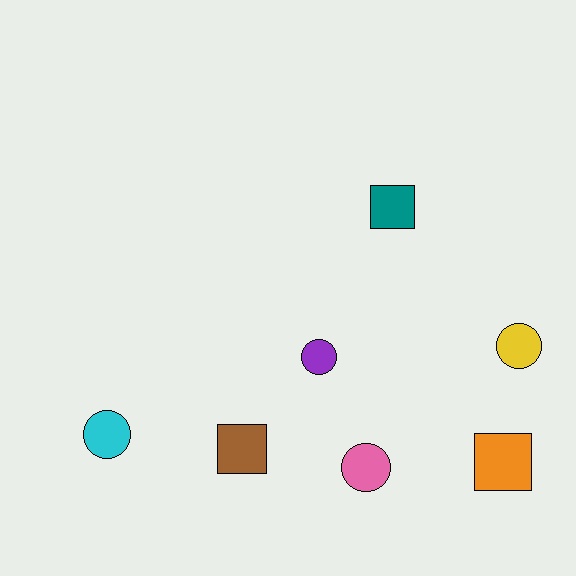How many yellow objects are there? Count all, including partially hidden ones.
There is 1 yellow object.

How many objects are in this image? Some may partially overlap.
There are 7 objects.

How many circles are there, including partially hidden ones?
There are 4 circles.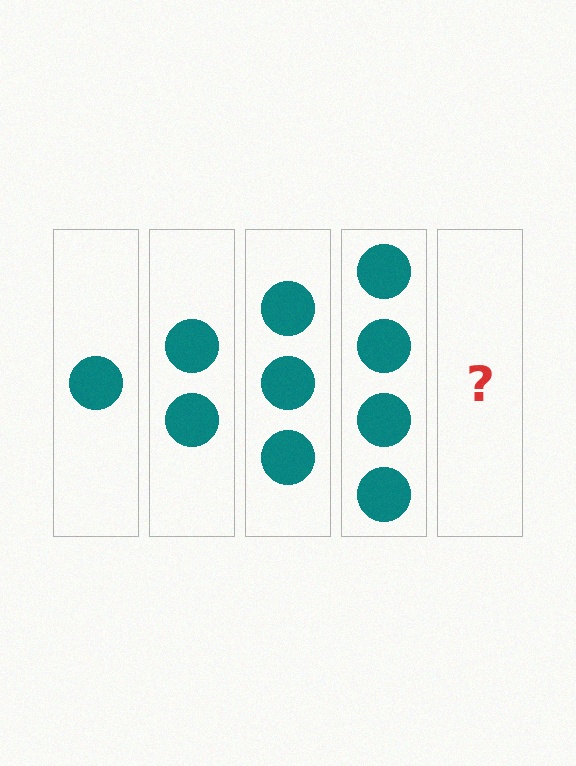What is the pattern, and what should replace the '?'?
The pattern is that each step adds one more circle. The '?' should be 5 circles.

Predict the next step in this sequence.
The next step is 5 circles.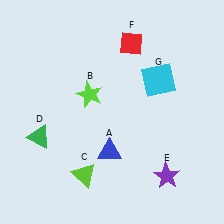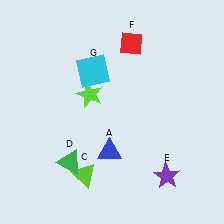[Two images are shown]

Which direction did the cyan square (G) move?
The cyan square (G) moved left.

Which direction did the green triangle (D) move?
The green triangle (D) moved right.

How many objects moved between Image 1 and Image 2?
2 objects moved between the two images.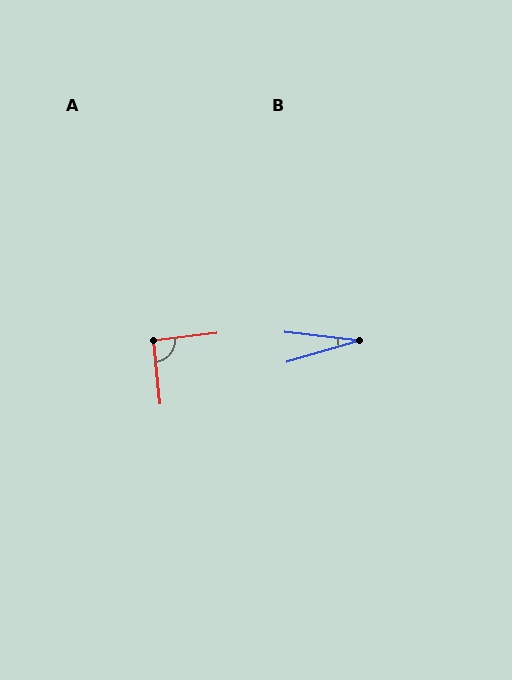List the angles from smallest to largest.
B (24°), A (91°).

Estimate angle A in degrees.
Approximately 91 degrees.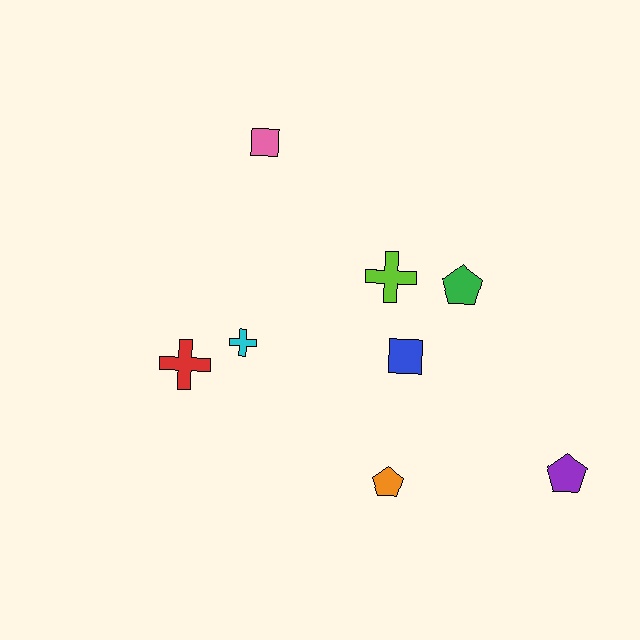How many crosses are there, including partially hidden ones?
There are 3 crosses.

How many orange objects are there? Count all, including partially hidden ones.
There is 1 orange object.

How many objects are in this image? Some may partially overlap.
There are 8 objects.